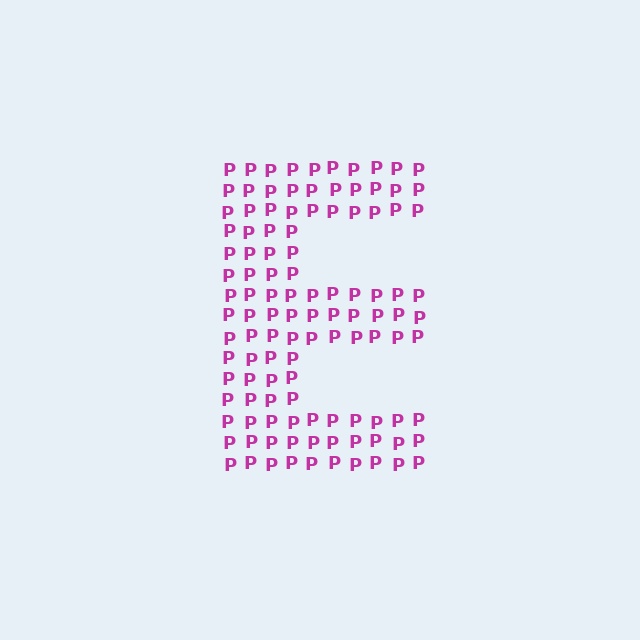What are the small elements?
The small elements are letter P's.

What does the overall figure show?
The overall figure shows the letter E.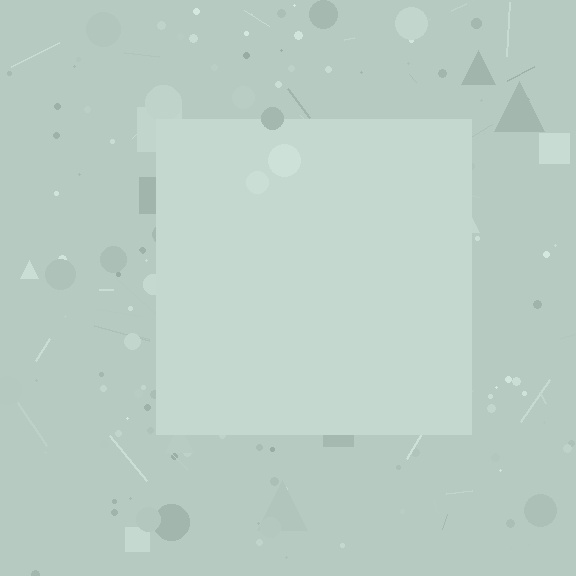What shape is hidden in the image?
A square is hidden in the image.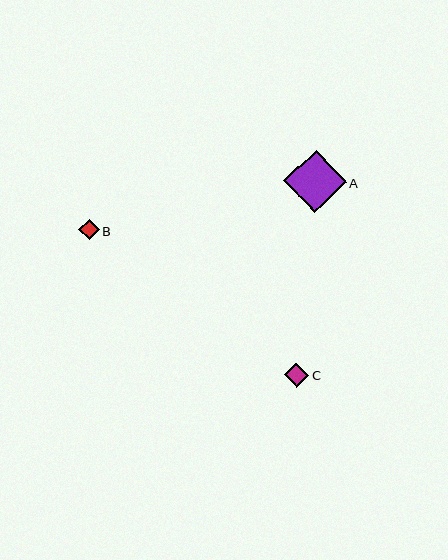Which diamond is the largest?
Diamond A is the largest with a size of approximately 63 pixels.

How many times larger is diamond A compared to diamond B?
Diamond A is approximately 3.0 times the size of diamond B.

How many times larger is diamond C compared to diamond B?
Diamond C is approximately 1.2 times the size of diamond B.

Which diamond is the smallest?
Diamond B is the smallest with a size of approximately 21 pixels.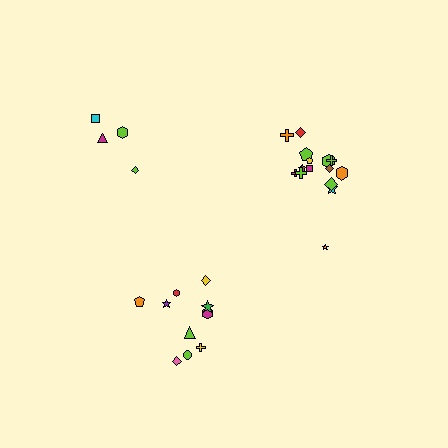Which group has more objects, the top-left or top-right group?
The top-right group.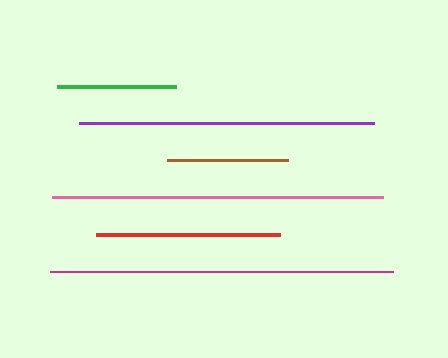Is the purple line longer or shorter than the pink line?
The pink line is longer than the purple line.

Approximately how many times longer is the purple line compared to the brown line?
The purple line is approximately 2.4 times the length of the brown line.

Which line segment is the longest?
The magenta line is the longest at approximately 344 pixels.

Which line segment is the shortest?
The green line is the shortest at approximately 119 pixels.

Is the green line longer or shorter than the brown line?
The brown line is longer than the green line.